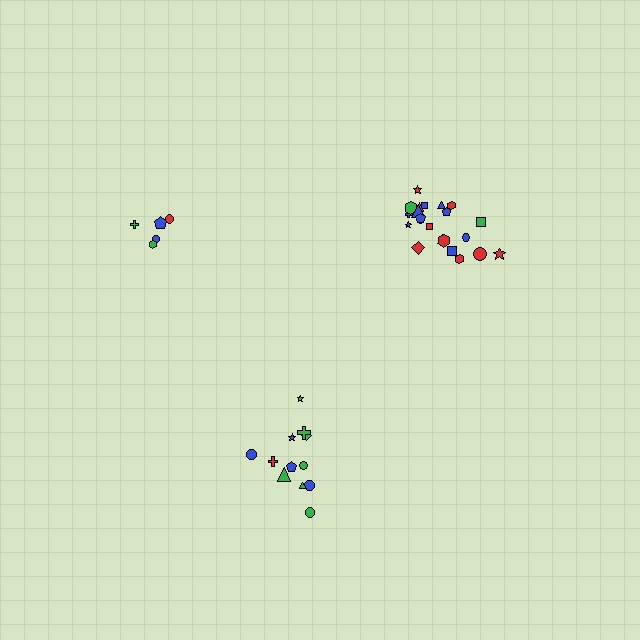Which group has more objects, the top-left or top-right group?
The top-right group.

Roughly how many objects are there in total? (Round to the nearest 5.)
Roughly 40 objects in total.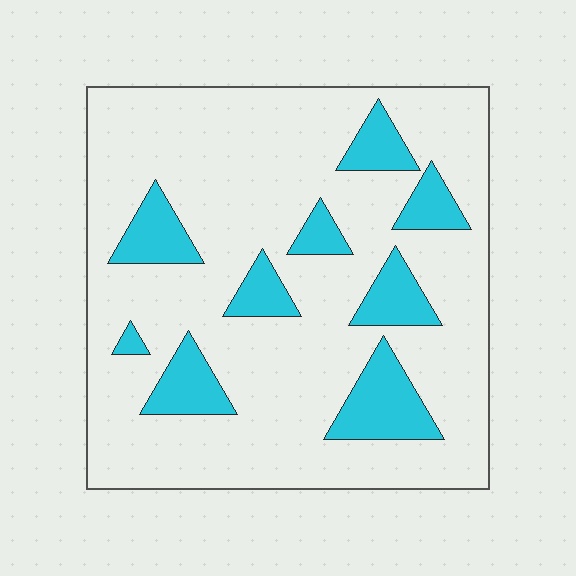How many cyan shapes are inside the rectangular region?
9.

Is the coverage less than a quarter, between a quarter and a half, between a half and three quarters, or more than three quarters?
Less than a quarter.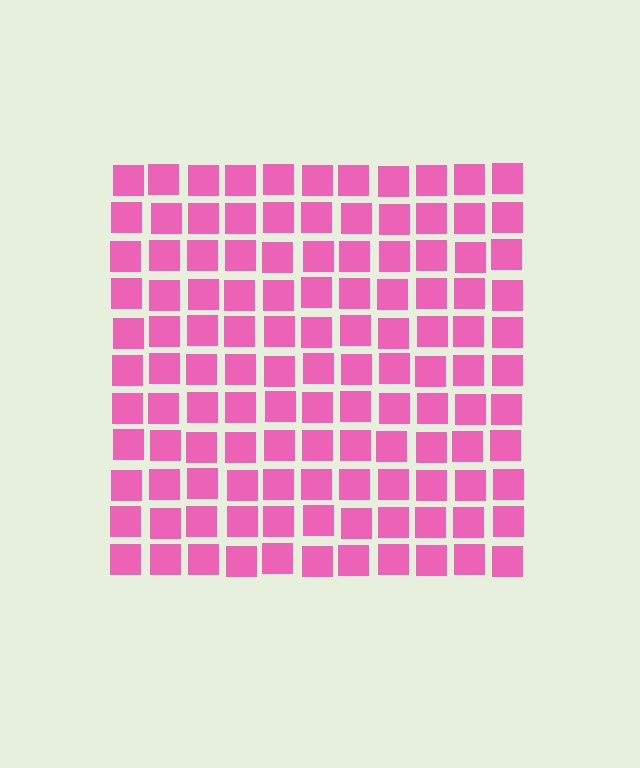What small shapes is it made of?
It is made of small squares.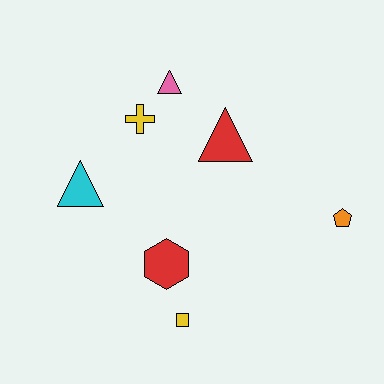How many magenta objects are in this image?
There are no magenta objects.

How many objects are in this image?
There are 7 objects.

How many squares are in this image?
There is 1 square.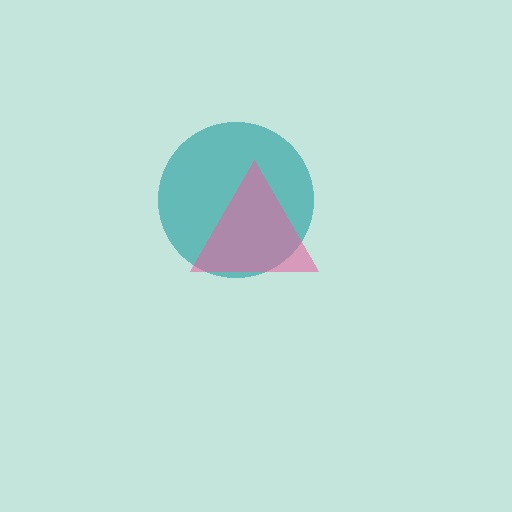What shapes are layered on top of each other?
The layered shapes are: a teal circle, a pink triangle.